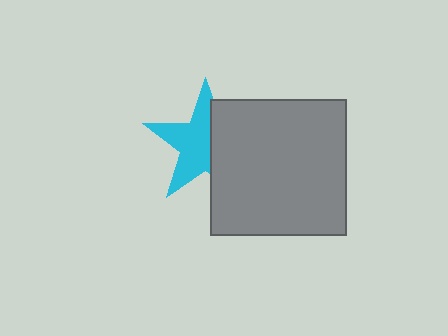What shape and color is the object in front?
The object in front is a gray square.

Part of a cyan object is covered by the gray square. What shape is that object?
It is a star.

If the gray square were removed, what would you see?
You would see the complete cyan star.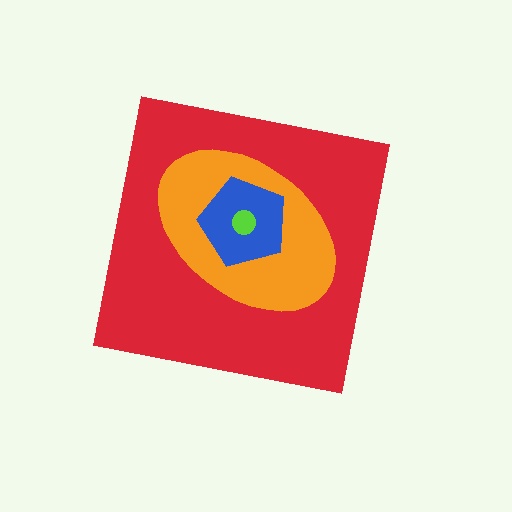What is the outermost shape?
The red square.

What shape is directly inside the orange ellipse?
The blue pentagon.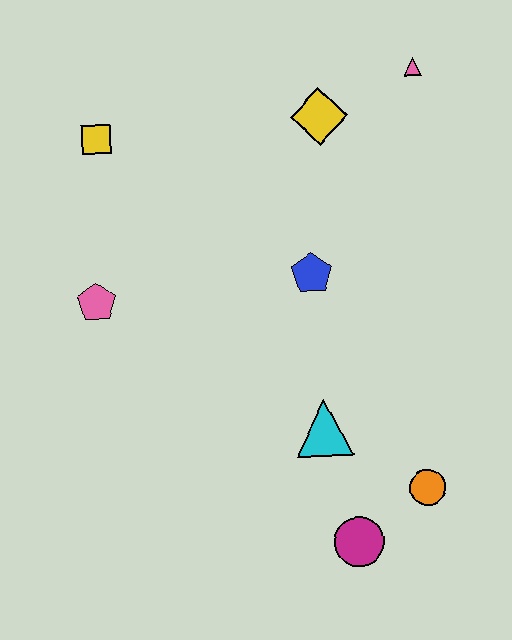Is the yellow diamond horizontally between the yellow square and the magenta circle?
Yes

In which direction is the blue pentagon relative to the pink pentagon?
The blue pentagon is to the right of the pink pentagon.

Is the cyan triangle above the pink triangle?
No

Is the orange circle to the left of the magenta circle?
No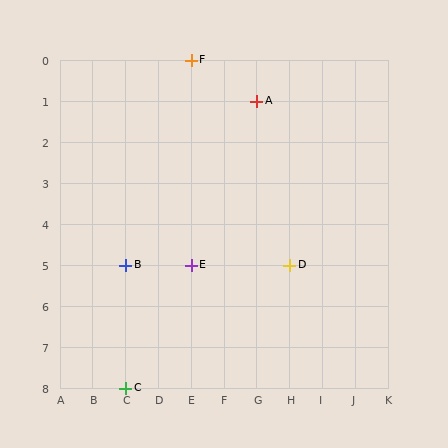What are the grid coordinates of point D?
Point D is at grid coordinates (H, 5).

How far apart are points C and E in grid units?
Points C and E are 2 columns and 3 rows apart (about 3.6 grid units diagonally).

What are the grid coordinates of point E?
Point E is at grid coordinates (E, 5).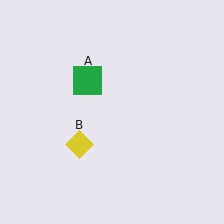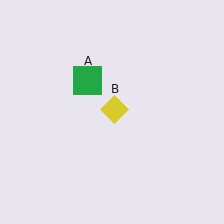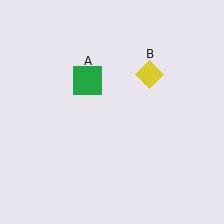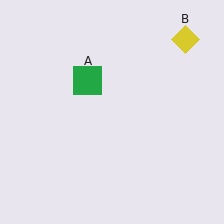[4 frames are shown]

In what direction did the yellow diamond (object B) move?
The yellow diamond (object B) moved up and to the right.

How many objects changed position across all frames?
1 object changed position: yellow diamond (object B).